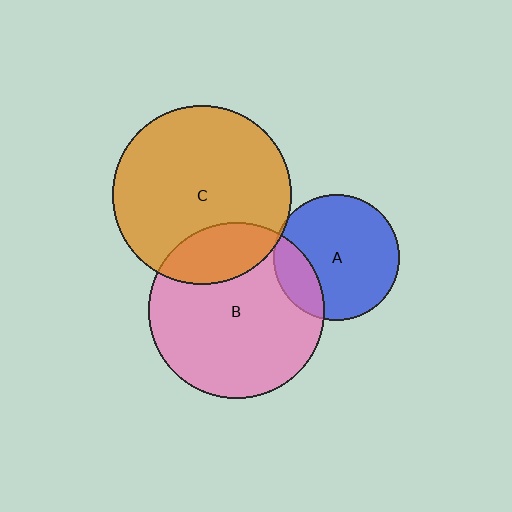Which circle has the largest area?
Circle C (orange).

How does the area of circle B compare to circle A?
Approximately 1.9 times.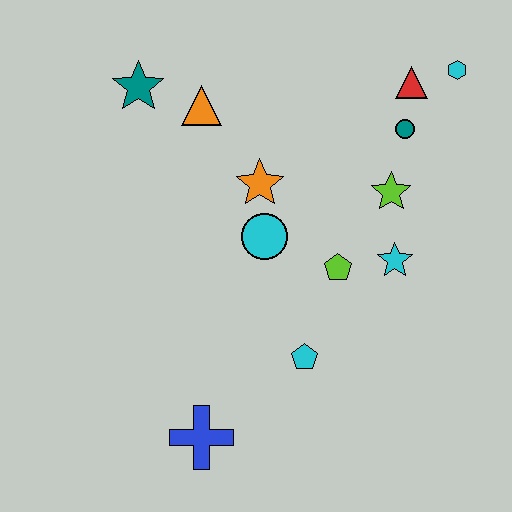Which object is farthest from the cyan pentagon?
The cyan hexagon is farthest from the cyan pentagon.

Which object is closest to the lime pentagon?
The cyan star is closest to the lime pentagon.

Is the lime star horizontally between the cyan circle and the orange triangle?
No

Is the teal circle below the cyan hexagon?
Yes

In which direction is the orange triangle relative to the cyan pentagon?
The orange triangle is above the cyan pentagon.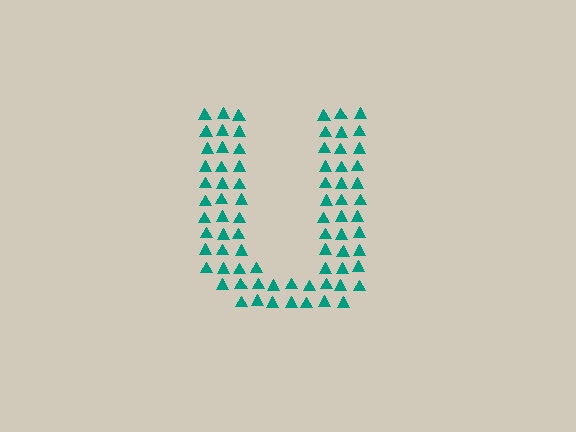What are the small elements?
The small elements are triangles.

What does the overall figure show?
The overall figure shows the letter U.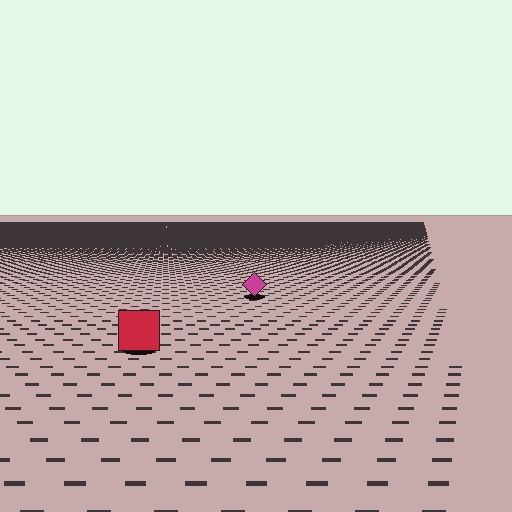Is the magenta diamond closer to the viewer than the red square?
No. The red square is closer — you can tell from the texture gradient: the ground texture is coarser near it.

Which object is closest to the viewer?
The red square is closest. The texture marks near it are larger and more spread out.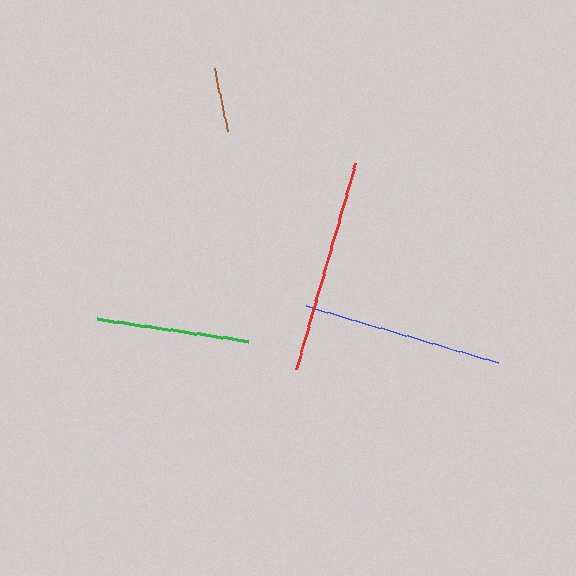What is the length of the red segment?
The red segment is approximately 213 pixels long.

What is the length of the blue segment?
The blue segment is approximately 201 pixels long.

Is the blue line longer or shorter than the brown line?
The blue line is longer than the brown line.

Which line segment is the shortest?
The brown line is the shortest at approximately 65 pixels.